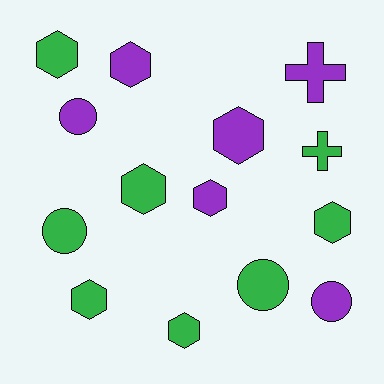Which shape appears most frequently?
Hexagon, with 8 objects.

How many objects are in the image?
There are 14 objects.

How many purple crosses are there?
There is 1 purple cross.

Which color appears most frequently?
Green, with 8 objects.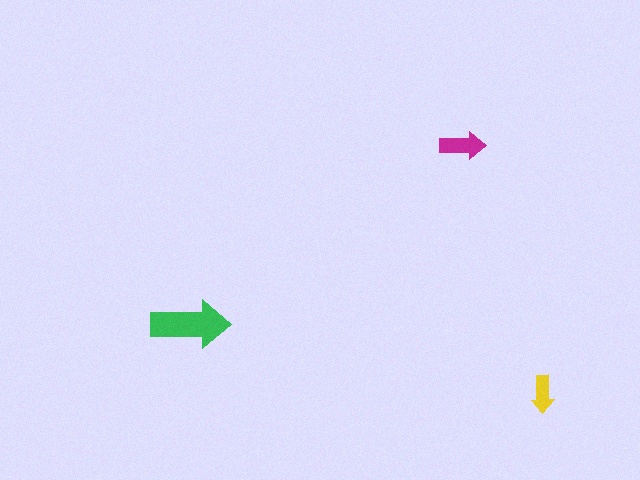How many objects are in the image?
There are 3 objects in the image.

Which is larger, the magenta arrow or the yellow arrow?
The magenta one.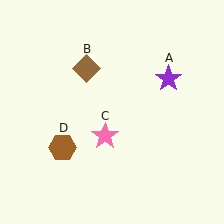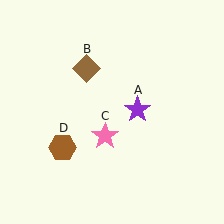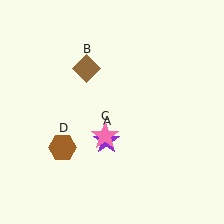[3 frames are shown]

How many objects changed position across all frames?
1 object changed position: purple star (object A).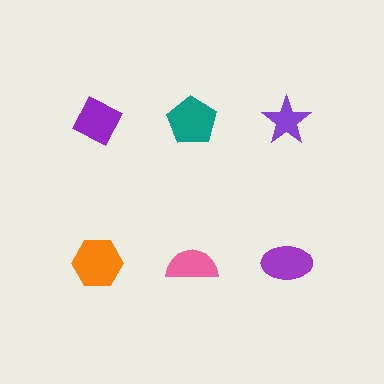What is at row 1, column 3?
A purple star.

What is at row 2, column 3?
A purple ellipse.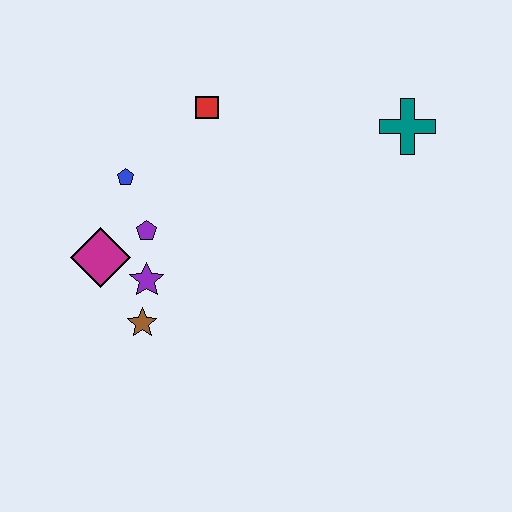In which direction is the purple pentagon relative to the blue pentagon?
The purple pentagon is below the blue pentagon.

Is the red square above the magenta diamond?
Yes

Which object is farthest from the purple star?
The teal cross is farthest from the purple star.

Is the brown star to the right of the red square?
No